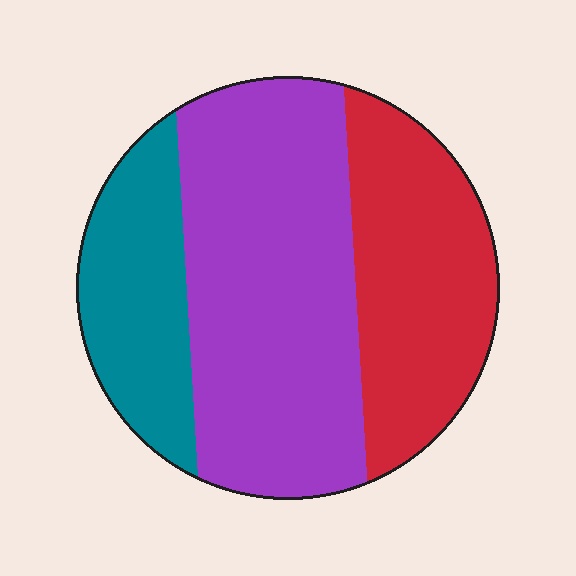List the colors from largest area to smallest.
From largest to smallest: purple, red, teal.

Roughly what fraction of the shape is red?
Red takes up about one third (1/3) of the shape.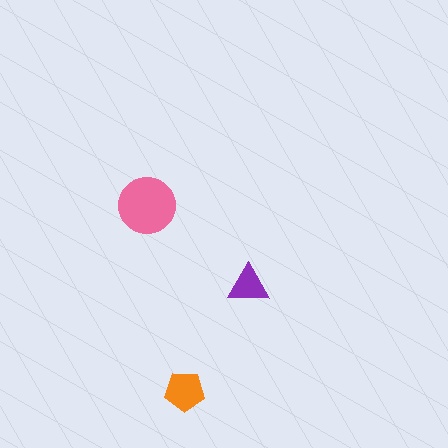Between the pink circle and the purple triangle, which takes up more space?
The pink circle.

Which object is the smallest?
The purple triangle.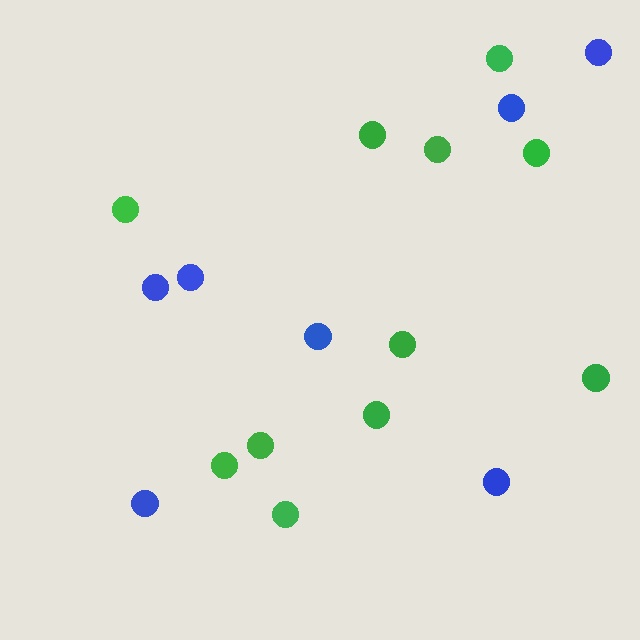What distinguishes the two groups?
There are 2 groups: one group of green circles (11) and one group of blue circles (7).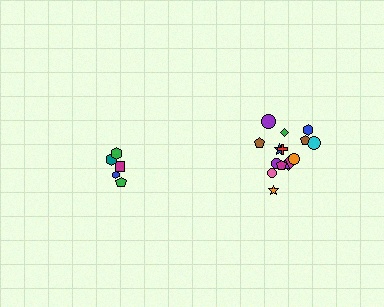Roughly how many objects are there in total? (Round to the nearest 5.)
Roughly 20 objects in total.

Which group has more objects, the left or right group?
The right group.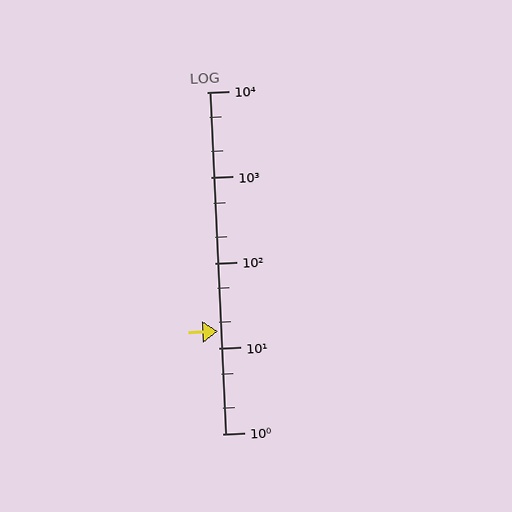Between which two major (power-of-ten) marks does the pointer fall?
The pointer is between 10 and 100.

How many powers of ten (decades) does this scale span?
The scale spans 4 decades, from 1 to 10000.